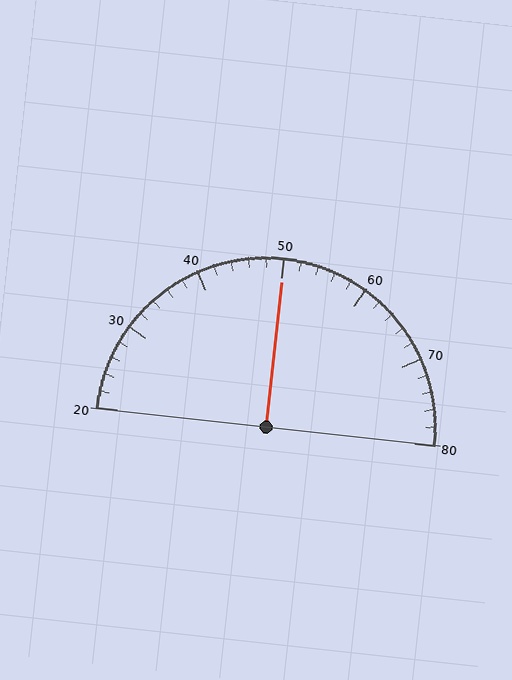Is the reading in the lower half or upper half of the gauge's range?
The reading is in the upper half of the range (20 to 80).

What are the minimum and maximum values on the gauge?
The gauge ranges from 20 to 80.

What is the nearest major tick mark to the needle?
The nearest major tick mark is 50.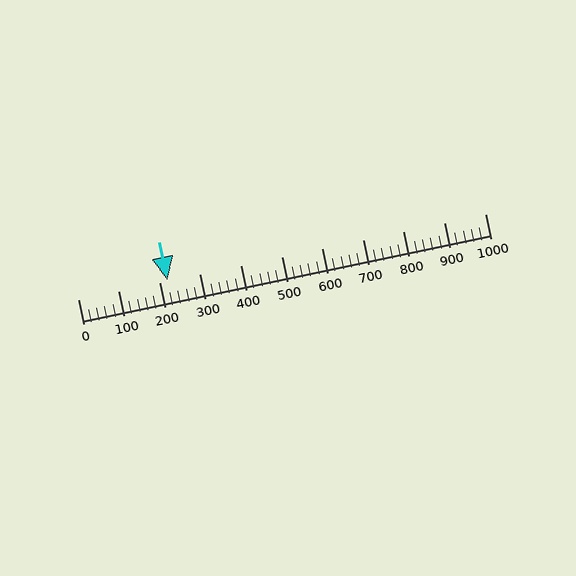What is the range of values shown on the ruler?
The ruler shows values from 0 to 1000.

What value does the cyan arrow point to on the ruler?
The cyan arrow points to approximately 220.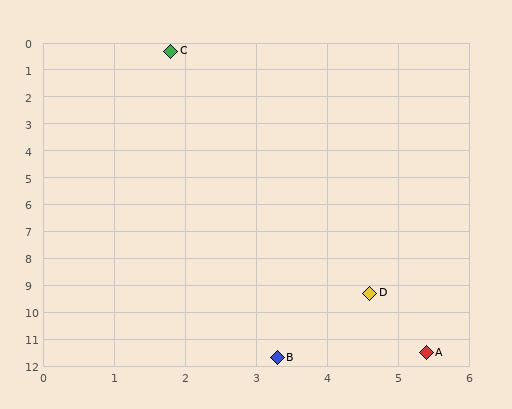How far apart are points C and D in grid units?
Points C and D are about 9.4 grid units apart.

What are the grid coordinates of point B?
Point B is at approximately (3.3, 11.7).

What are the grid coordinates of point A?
Point A is at approximately (5.4, 11.5).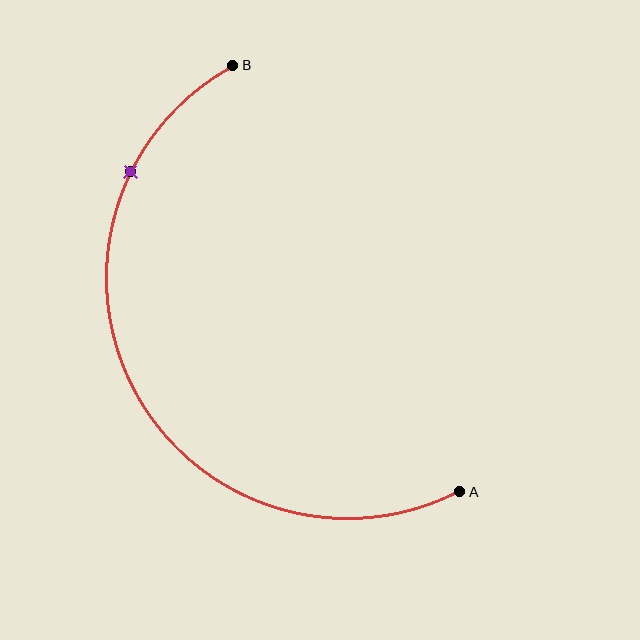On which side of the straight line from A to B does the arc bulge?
The arc bulges to the left of the straight line connecting A and B.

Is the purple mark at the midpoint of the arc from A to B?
No. The purple mark lies on the arc but is closer to endpoint B. The arc midpoint would be at the point on the curve equidistant along the arc from both A and B.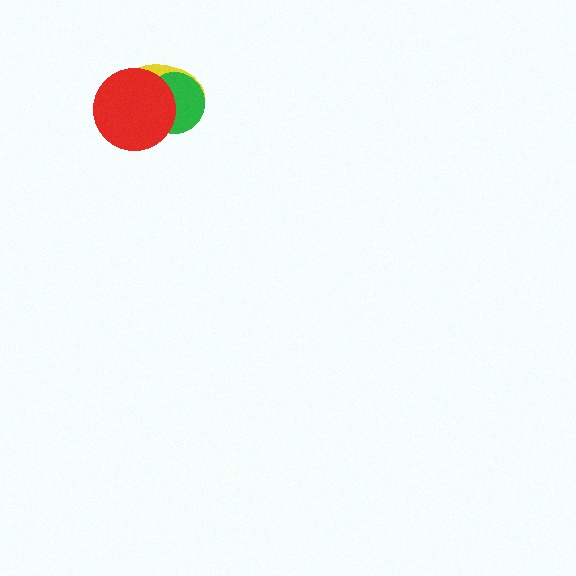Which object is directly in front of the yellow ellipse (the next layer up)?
The green circle is directly in front of the yellow ellipse.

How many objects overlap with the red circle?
2 objects overlap with the red circle.